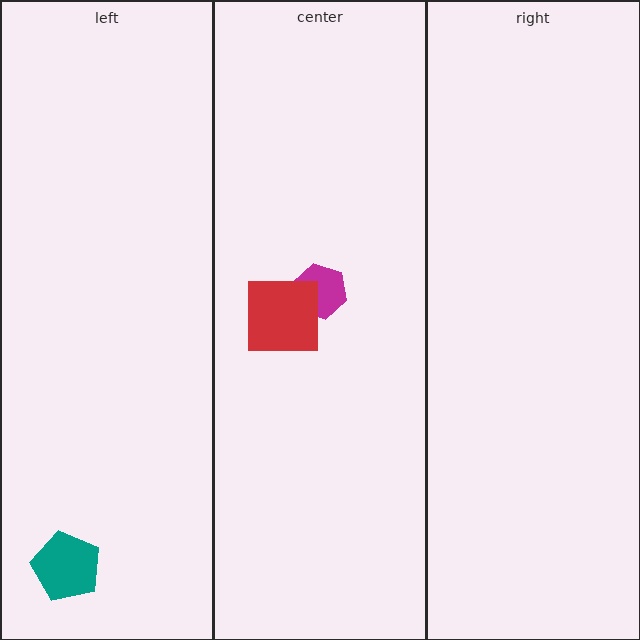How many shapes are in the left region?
1.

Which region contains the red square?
The center region.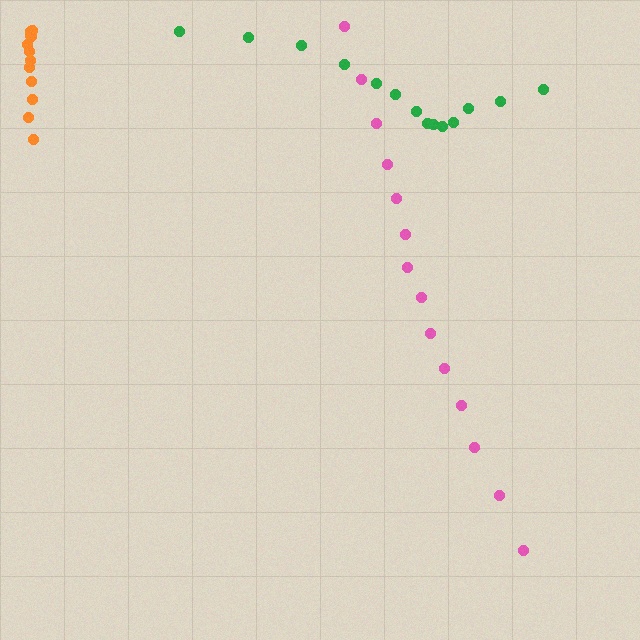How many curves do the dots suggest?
There are 3 distinct paths.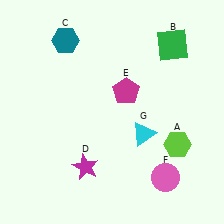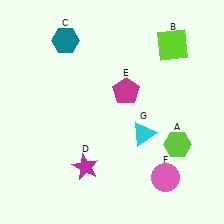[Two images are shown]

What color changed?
The square (B) changed from green in Image 1 to lime in Image 2.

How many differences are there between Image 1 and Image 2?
There is 1 difference between the two images.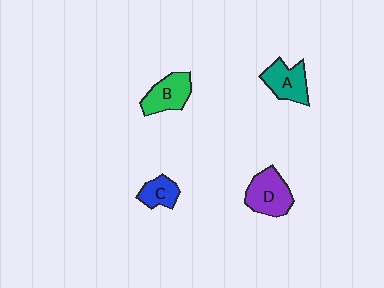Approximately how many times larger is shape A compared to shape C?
Approximately 1.4 times.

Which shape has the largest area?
Shape D (purple).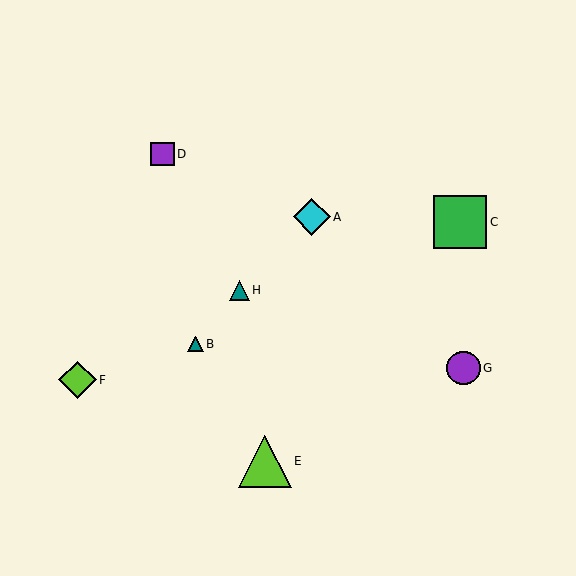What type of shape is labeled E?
Shape E is a lime triangle.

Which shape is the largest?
The green square (labeled C) is the largest.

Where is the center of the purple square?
The center of the purple square is at (162, 154).